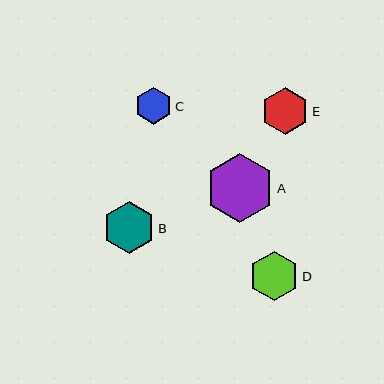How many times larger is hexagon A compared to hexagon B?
Hexagon A is approximately 1.3 times the size of hexagon B.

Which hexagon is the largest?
Hexagon A is the largest with a size of approximately 69 pixels.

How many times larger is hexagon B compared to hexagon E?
Hexagon B is approximately 1.1 times the size of hexagon E.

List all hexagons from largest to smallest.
From largest to smallest: A, B, D, E, C.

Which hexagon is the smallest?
Hexagon C is the smallest with a size of approximately 37 pixels.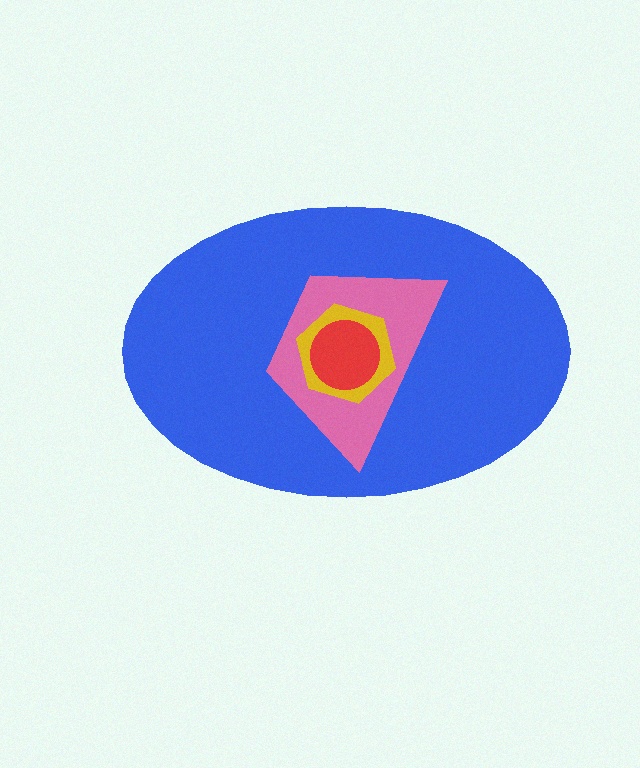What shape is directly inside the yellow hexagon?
The red circle.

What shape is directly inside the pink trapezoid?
The yellow hexagon.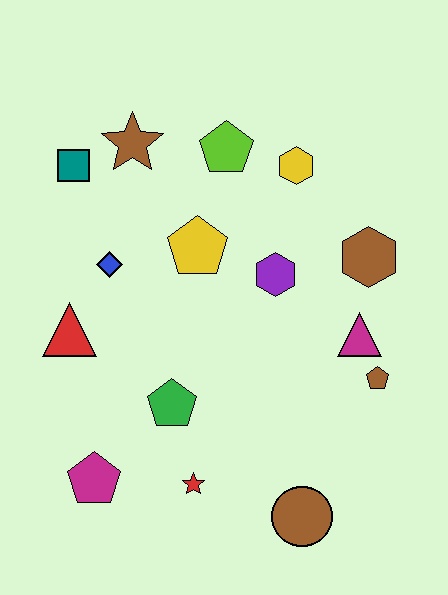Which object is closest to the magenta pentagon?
The red star is closest to the magenta pentagon.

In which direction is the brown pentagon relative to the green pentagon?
The brown pentagon is to the right of the green pentagon.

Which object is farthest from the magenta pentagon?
The yellow hexagon is farthest from the magenta pentagon.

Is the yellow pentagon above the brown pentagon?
Yes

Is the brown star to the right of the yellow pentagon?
No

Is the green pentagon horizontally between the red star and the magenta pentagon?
Yes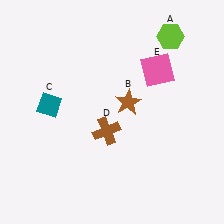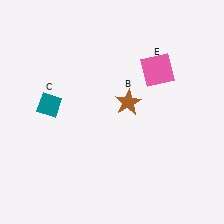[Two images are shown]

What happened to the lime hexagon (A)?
The lime hexagon (A) was removed in Image 2. It was in the top-right area of Image 1.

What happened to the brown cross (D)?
The brown cross (D) was removed in Image 2. It was in the bottom-left area of Image 1.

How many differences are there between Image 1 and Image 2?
There are 2 differences between the two images.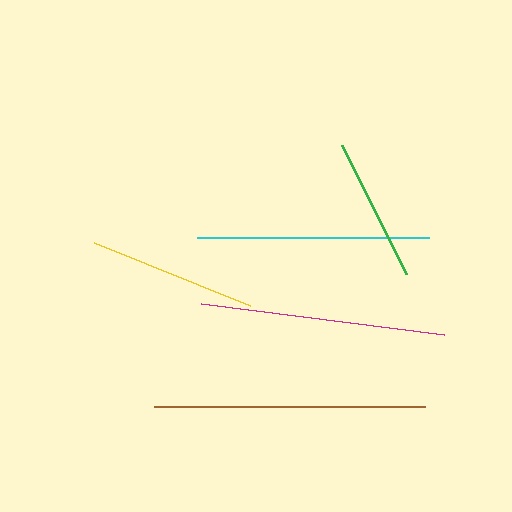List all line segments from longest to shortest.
From longest to shortest: brown, magenta, cyan, yellow, green.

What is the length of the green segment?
The green segment is approximately 144 pixels long.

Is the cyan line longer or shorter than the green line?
The cyan line is longer than the green line.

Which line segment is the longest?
The brown line is the longest at approximately 271 pixels.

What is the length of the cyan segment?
The cyan segment is approximately 232 pixels long.